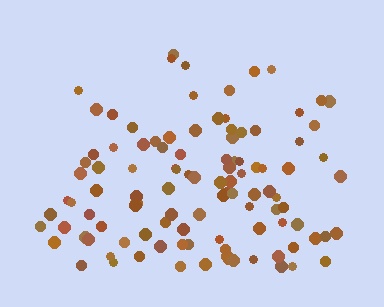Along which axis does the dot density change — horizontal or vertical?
Vertical.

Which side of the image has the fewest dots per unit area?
The top.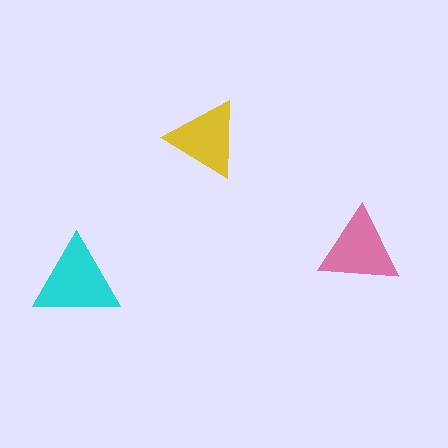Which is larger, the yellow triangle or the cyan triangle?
The cyan one.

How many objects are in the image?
There are 3 objects in the image.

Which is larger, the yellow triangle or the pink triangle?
The pink one.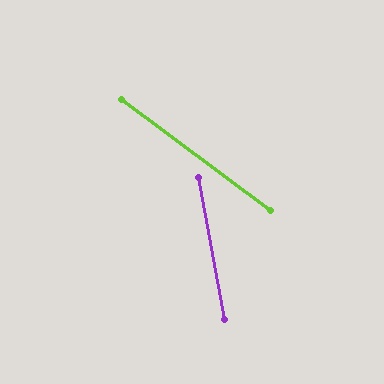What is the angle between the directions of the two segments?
Approximately 43 degrees.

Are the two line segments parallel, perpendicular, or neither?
Neither parallel nor perpendicular — they differ by about 43°.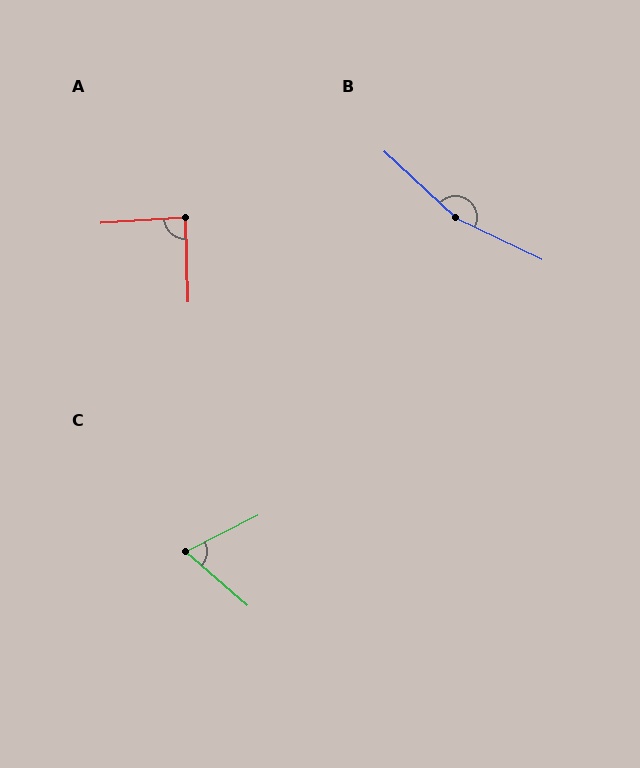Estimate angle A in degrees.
Approximately 88 degrees.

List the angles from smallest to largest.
C (68°), A (88°), B (162°).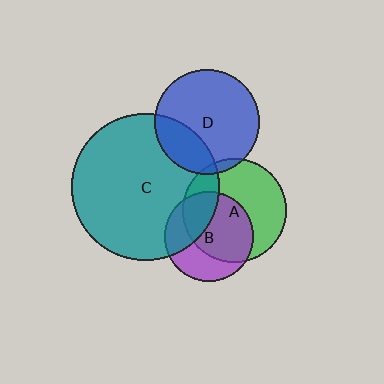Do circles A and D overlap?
Yes.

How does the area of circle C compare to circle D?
Approximately 2.0 times.